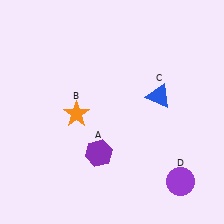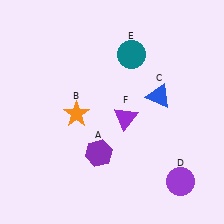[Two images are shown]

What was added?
A teal circle (E), a purple triangle (F) were added in Image 2.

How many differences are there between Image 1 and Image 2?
There are 2 differences between the two images.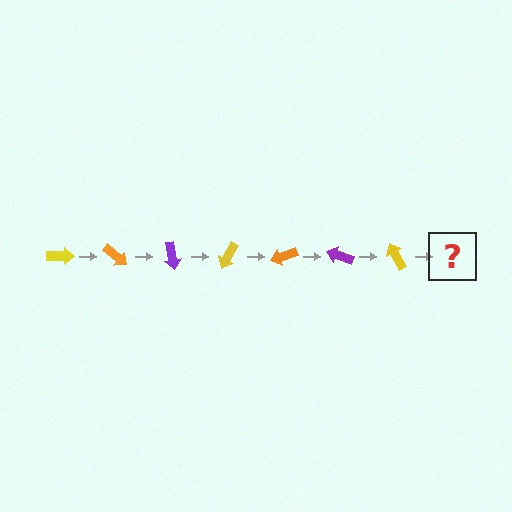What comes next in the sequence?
The next element should be an orange arrow, rotated 280 degrees from the start.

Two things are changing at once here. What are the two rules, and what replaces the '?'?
The two rules are that it rotates 40 degrees each step and the color cycles through yellow, orange, and purple. The '?' should be an orange arrow, rotated 280 degrees from the start.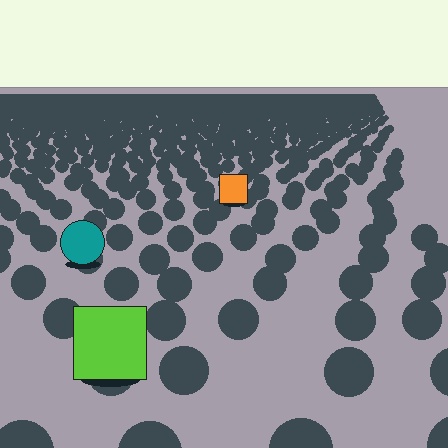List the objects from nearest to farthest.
From nearest to farthest: the lime square, the teal circle, the orange square.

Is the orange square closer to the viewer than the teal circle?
No. The teal circle is closer — you can tell from the texture gradient: the ground texture is coarser near it.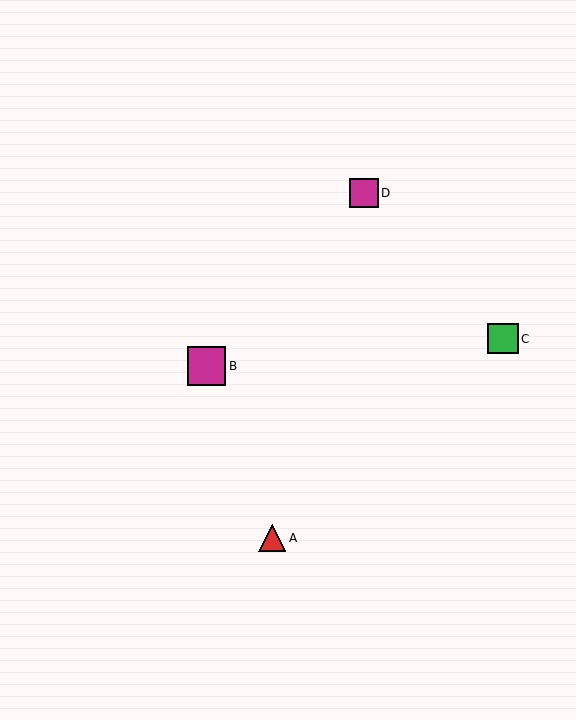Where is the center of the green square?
The center of the green square is at (503, 339).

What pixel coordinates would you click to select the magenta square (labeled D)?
Click at (364, 193) to select the magenta square D.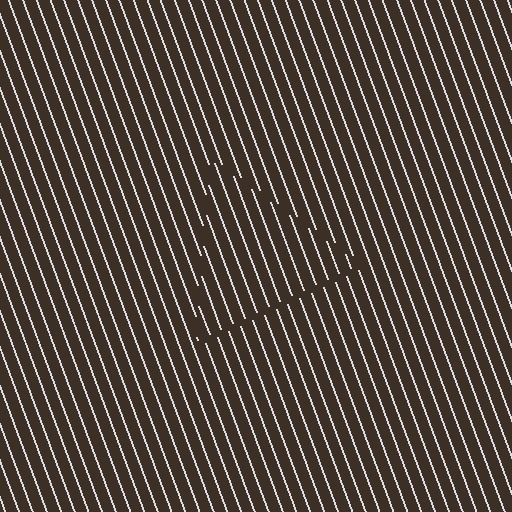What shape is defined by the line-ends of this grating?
An illusory triangle. The interior of the shape contains the same grating, shifted by half a period — the contour is defined by the phase discontinuity where line-ends from the inner and outer gratings abut.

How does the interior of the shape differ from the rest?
The interior of the shape contains the same grating, shifted by half a period — the contour is defined by the phase discontinuity where line-ends from the inner and outer gratings abut.